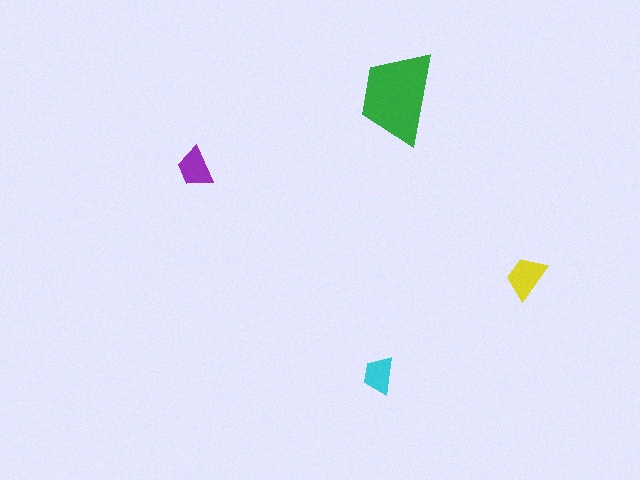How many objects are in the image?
There are 4 objects in the image.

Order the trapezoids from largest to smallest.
the green one, the yellow one, the purple one, the cyan one.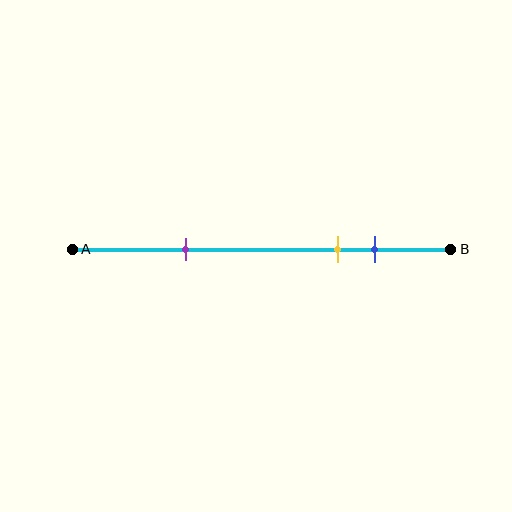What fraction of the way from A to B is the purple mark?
The purple mark is approximately 30% (0.3) of the way from A to B.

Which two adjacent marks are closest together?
The yellow and blue marks are the closest adjacent pair.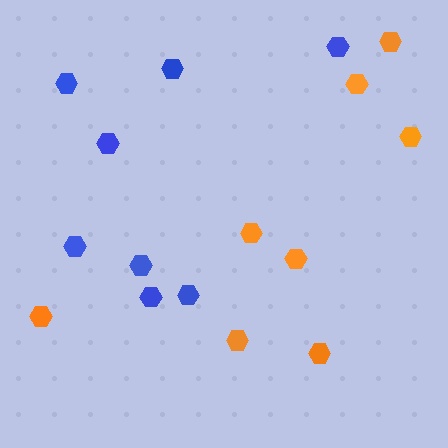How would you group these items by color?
There are 2 groups: one group of orange hexagons (8) and one group of blue hexagons (8).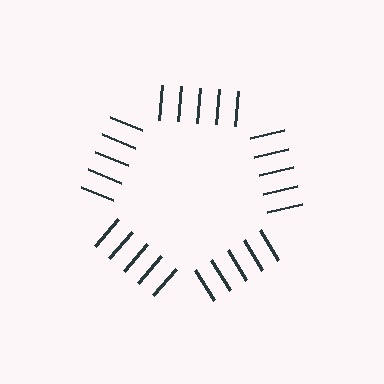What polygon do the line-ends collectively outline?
An illusory pentagon — the line segments terminate on its edges but no continuous stroke is drawn.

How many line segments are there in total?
25 — 5 along each of the 5 edges.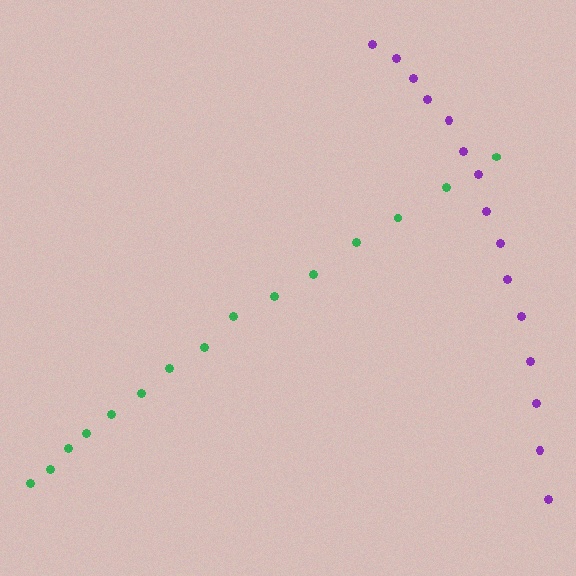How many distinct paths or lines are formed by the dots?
There are 2 distinct paths.